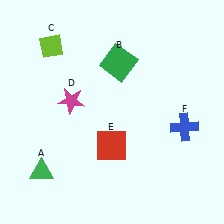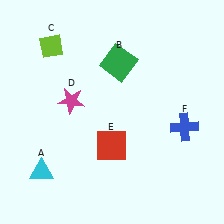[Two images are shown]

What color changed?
The triangle (A) changed from green in Image 1 to cyan in Image 2.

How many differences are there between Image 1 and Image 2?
There is 1 difference between the two images.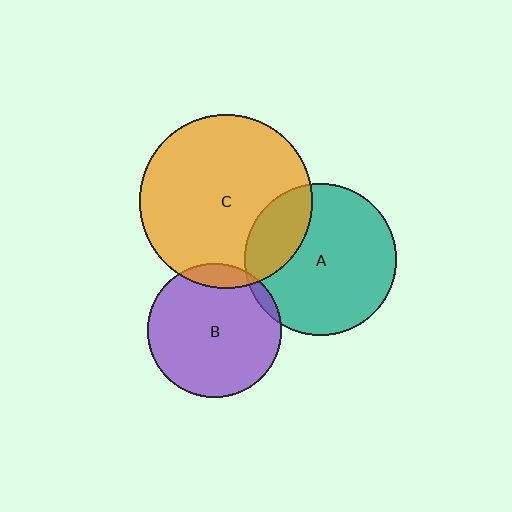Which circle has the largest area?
Circle C (orange).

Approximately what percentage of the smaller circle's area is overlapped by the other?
Approximately 10%.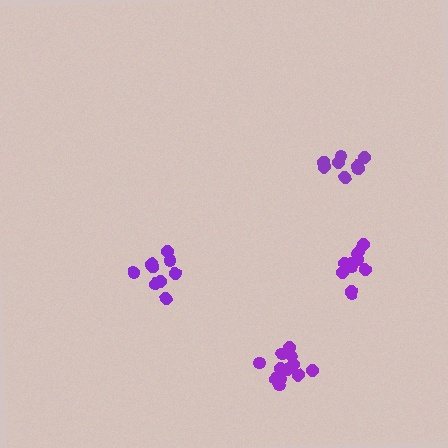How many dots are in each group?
Group 1: 9 dots, Group 2: 12 dots, Group 3: 12 dots, Group 4: 8 dots (41 total).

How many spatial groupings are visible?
There are 4 spatial groupings.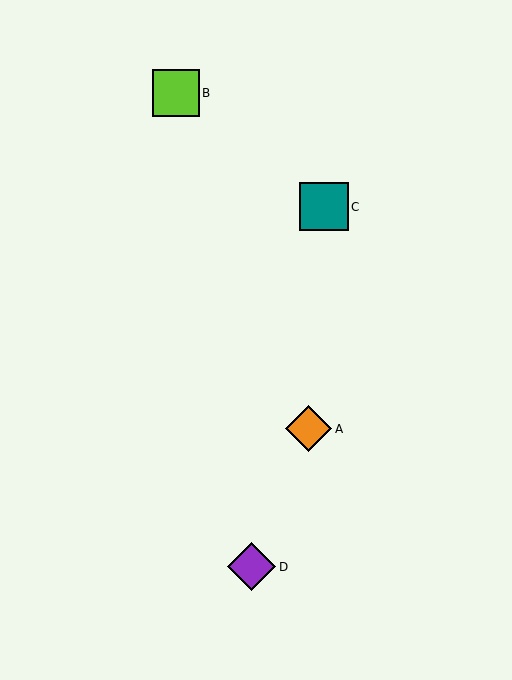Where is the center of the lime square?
The center of the lime square is at (176, 93).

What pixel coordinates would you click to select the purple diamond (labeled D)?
Click at (252, 567) to select the purple diamond D.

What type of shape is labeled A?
Shape A is an orange diamond.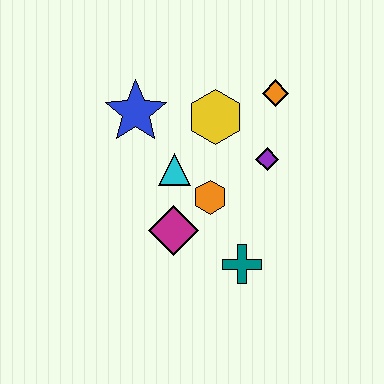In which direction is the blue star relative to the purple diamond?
The blue star is to the left of the purple diamond.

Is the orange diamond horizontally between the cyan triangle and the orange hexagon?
No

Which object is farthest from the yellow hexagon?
The teal cross is farthest from the yellow hexagon.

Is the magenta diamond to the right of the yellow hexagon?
No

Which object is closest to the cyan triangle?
The orange hexagon is closest to the cyan triangle.